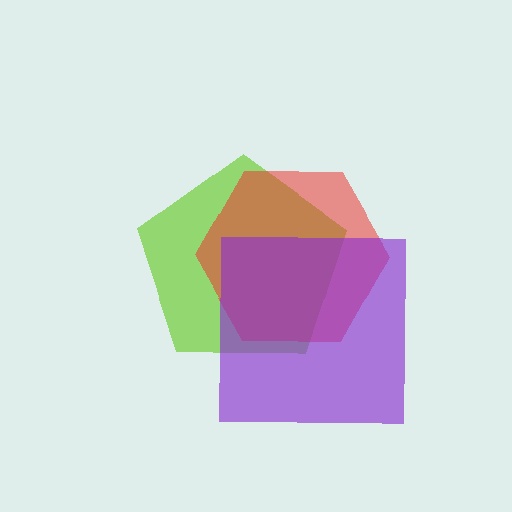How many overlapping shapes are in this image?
There are 3 overlapping shapes in the image.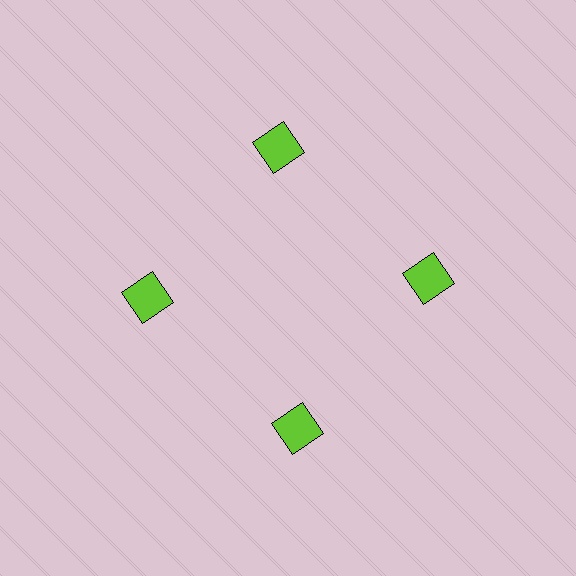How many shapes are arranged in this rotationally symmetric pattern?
There are 4 shapes, arranged in 4 groups of 1.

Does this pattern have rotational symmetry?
Yes, this pattern has 4-fold rotational symmetry. It looks the same after rotating 90 degrees around the center.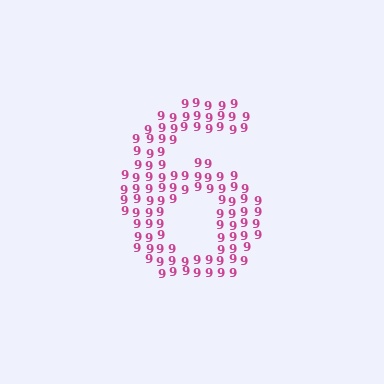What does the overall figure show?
The overall figure shows the digit 6.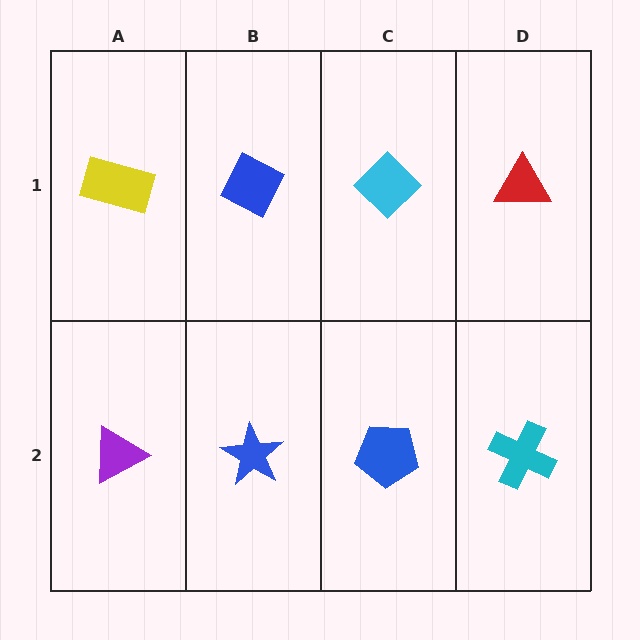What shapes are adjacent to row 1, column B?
A blue star (row 2, column B), a yellow rectangle (row 1, column A), a cyan diamond (row 1, column C).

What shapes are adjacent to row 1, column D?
A cyan cross (row 2, column D), a cyan diamond (row 1, column C).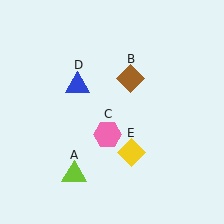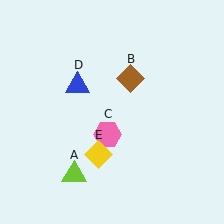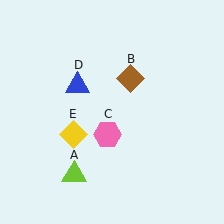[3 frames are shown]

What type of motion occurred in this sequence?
The yellow diamond (object E) rotated clockwise around the center of the scene.